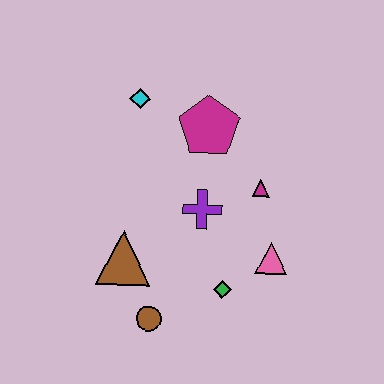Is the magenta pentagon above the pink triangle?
Yes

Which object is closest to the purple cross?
The magenta triangle is closest to the purple cross.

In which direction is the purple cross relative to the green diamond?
The purple cross is above the green diamond.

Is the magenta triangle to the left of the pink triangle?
Yes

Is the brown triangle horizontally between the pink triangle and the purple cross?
No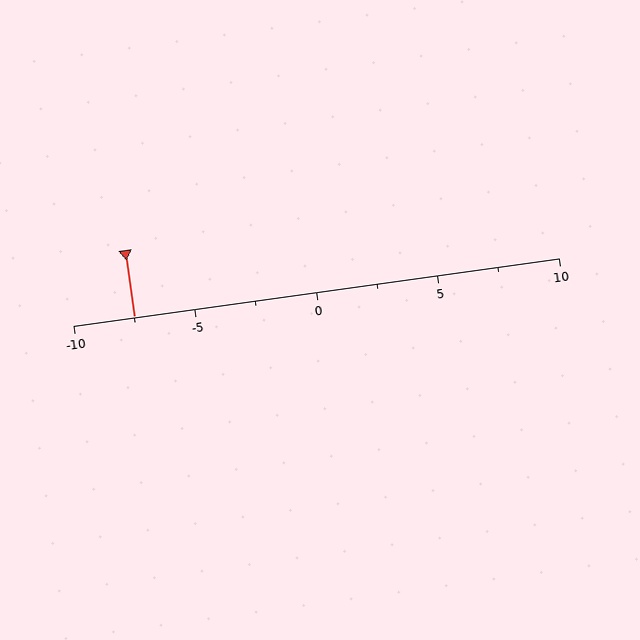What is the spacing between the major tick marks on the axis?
The major ticks are spaced 5 apart.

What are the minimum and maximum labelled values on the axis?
The axis runs from -10 to 10.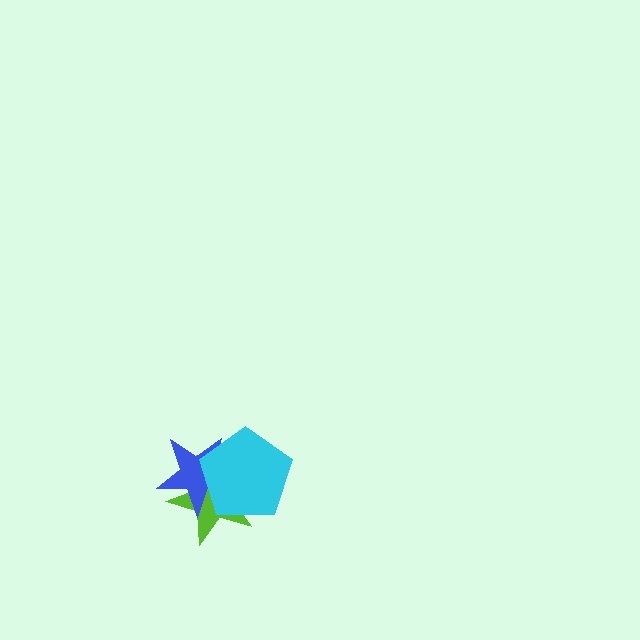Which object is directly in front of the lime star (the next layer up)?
The blue star is directly in front of the lime star.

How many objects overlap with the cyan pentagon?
2 objects overlap with the cyan pentagon.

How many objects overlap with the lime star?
2 objects overlap with the lime star.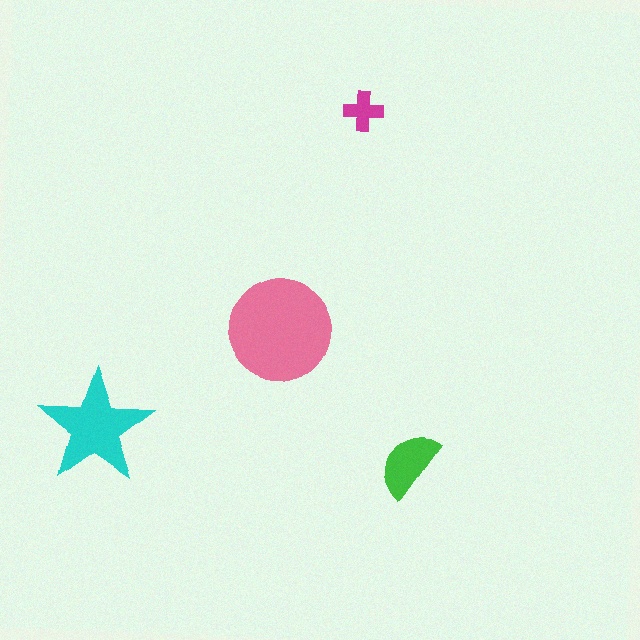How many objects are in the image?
There are 4 objects in the image.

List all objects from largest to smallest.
The pink circle, the cyan star, the green semicircle, the magenta cross.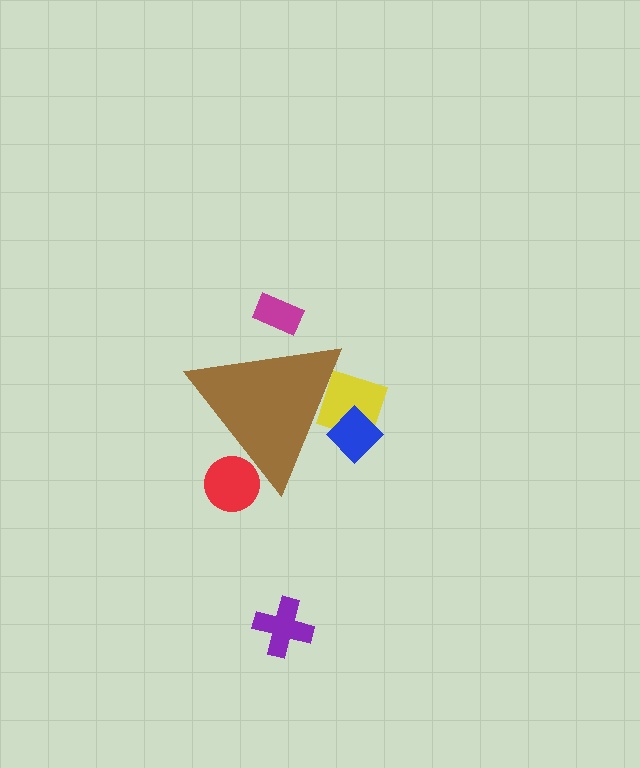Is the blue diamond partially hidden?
Yes, the blue diamond is partially hidden behind the brown triangle.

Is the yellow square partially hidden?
Yes, the yellow square is partially hidden behind the brown triangle.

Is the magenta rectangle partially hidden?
Yes, the magenta rectangle is partially hidden behind the brown triangle.